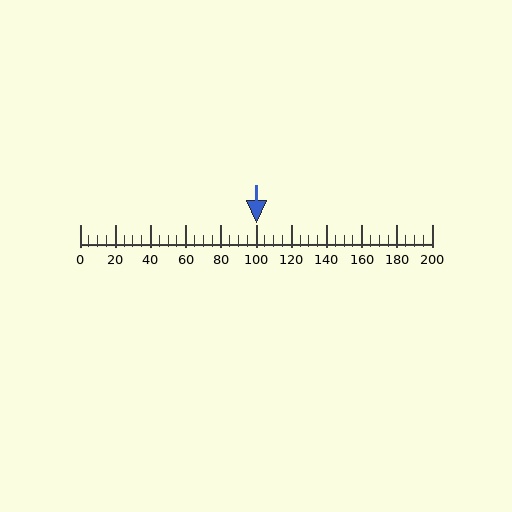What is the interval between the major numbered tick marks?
The major tick marks are spaced 20 units apart.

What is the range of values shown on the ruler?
The ruler shows values from 0 to 200.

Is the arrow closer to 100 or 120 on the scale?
The arrow is closer to 100.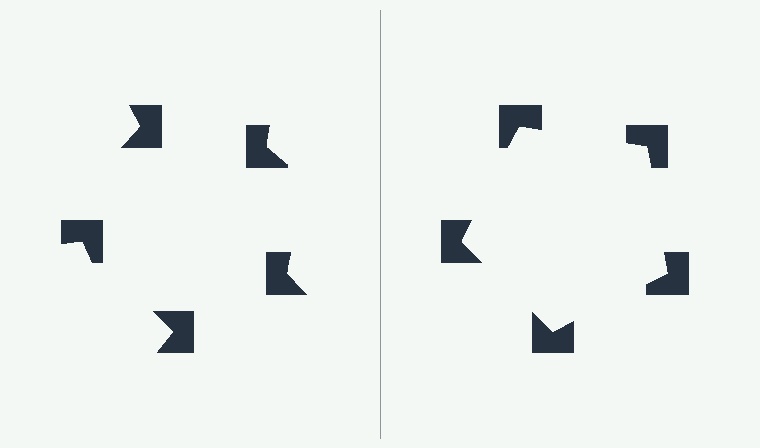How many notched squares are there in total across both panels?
10 — 5 on each side.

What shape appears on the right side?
An illusory pentagon.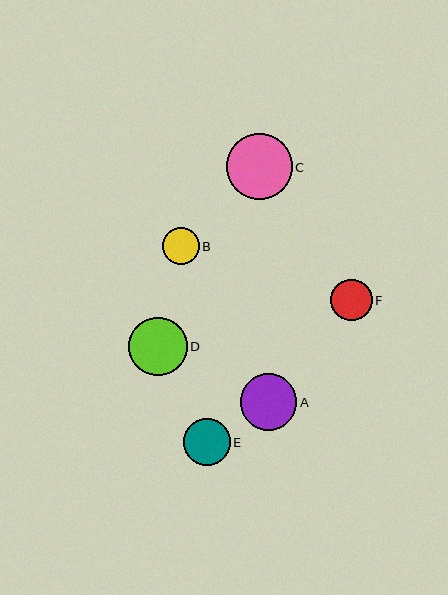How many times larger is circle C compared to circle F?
Circle C is approximately 1.6 times the size of circle F.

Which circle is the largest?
Circle C is the largest with a size of approximately 66 pixels.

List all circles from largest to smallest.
From largest to smallest: C, D, A, E, F, B.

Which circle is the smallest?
Circle B is the smallest with a size of approximately 37 pixels.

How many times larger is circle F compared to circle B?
Circle F is approximately 1.1 times the size of circle B.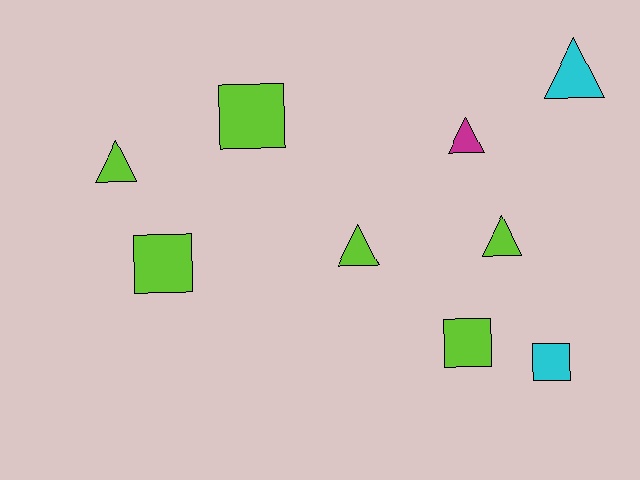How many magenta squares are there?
There are no magenta squares.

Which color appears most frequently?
Lime, with 6 objects.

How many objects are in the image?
There are 9 objects.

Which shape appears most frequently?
Triangle, with 5 objects.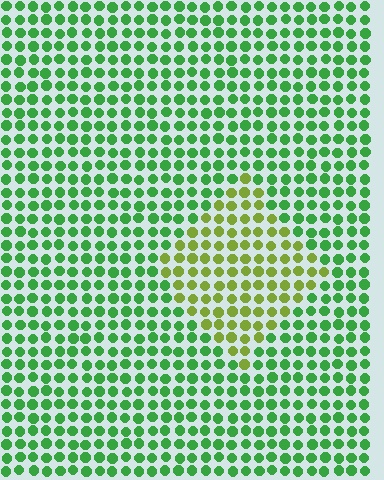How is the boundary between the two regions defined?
The boundary is defined purely by a slight shift in hue (about 43 degrees). Spacing, size, and orientation are identical on both sides.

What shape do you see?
I see a diamond.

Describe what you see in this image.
The image is filled with small green elements in a uniform arrangement. A diamond-shaped region is visible where the elements are tinted to a slightly different hue, forming a subtle color boundary.